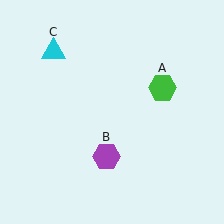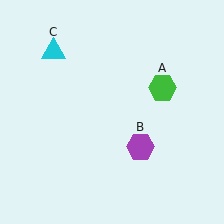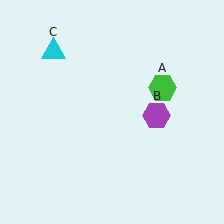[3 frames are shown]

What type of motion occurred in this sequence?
The purple hexagon (object B) rotated counterclockwise around the center of the scene.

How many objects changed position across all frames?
1 object changed position: purple hexagon (object B).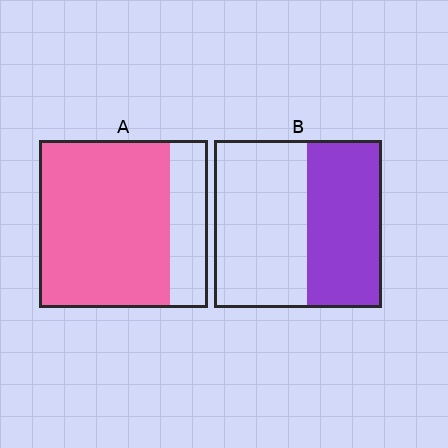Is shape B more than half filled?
No.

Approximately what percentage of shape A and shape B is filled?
A is approximately 80% and B is approximately 45%.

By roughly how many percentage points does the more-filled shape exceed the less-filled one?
By roughly 35 percentage points (A over B).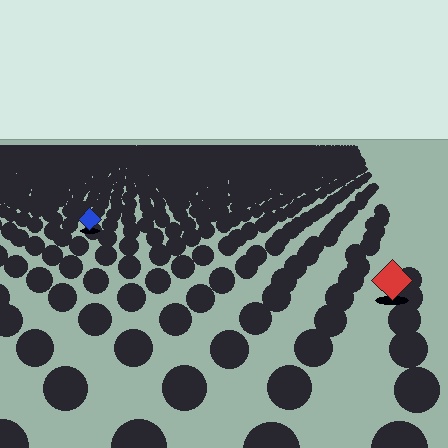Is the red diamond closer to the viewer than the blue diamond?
Yes. The red diamond is closer — you can tell from the texture gradient: the ground texture is coarser near it.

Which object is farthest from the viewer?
The blue diamond is farthest from the viewer. It appears smaller and the ground texture around it is denser.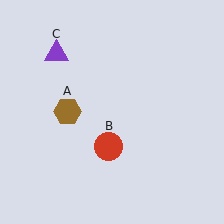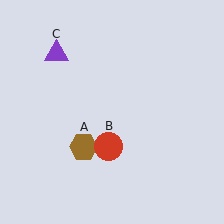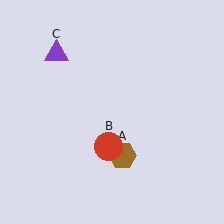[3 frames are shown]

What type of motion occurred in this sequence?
The brown hexagon (object A) rotated counterclockwise around the center of the scene.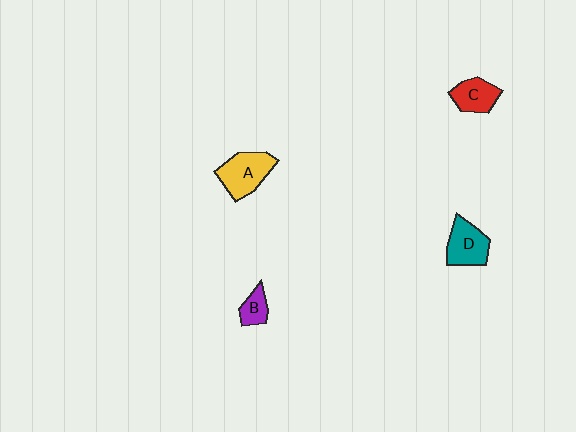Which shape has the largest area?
Shape A (yellow).